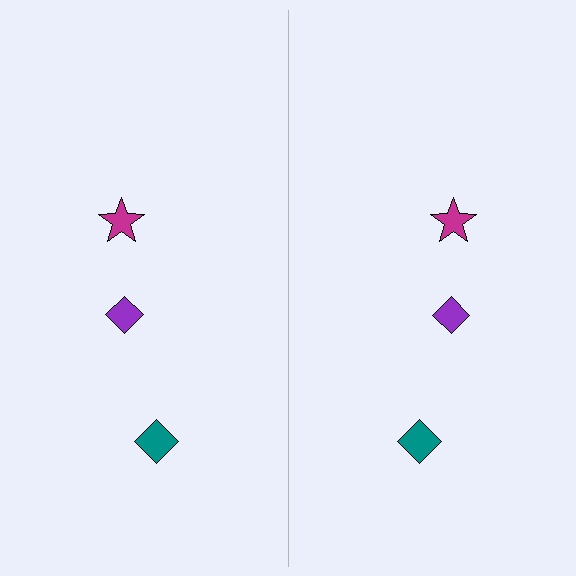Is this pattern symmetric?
Yes, this pattern has bilateral (reflection) symmetry.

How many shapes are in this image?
There are 6 shapes in this image.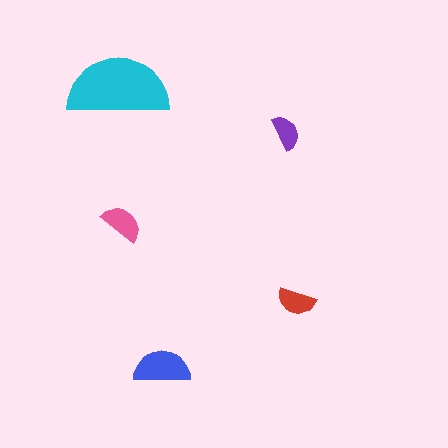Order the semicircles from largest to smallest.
the cyan one, the blue one, the pink one, the red one, the purple one.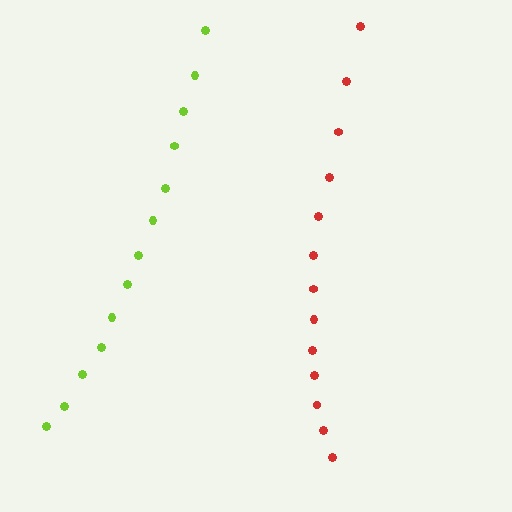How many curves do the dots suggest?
There are 2 distinct paths.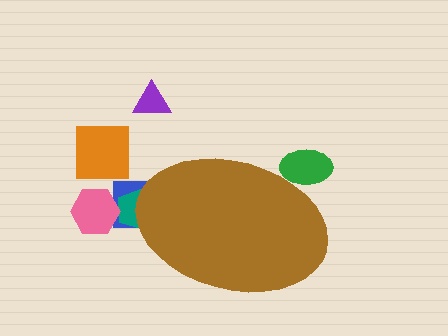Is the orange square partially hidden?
No, the orange square is fully visible.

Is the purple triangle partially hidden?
No, the purple triangle is fully visible.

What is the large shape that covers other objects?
A brown ellipse.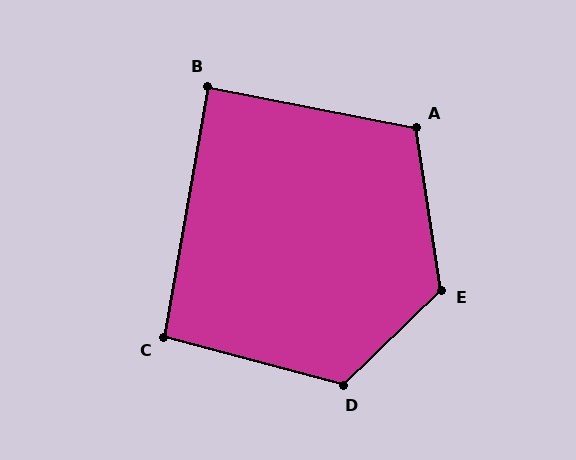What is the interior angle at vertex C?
Approximately 95 degrees (approximately right).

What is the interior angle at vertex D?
Approximately 121 degrees (obtuse).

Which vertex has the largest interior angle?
E, at approximately 126 degrees.